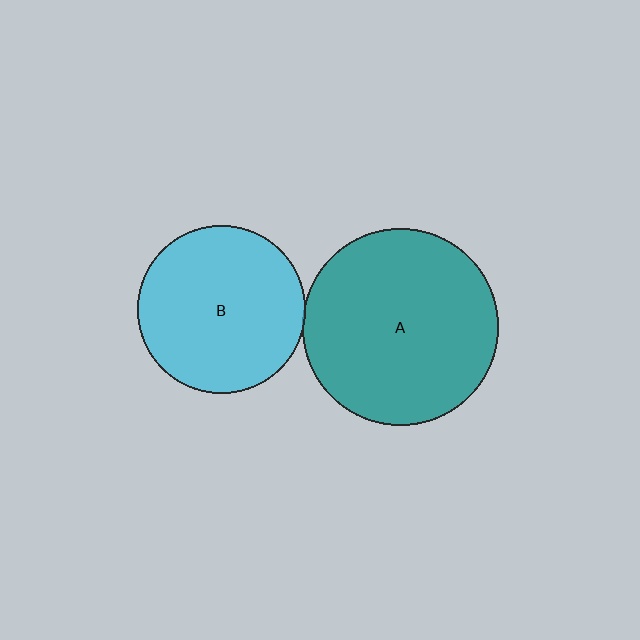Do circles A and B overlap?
Yes.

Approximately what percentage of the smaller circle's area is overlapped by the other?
Approximately 5%.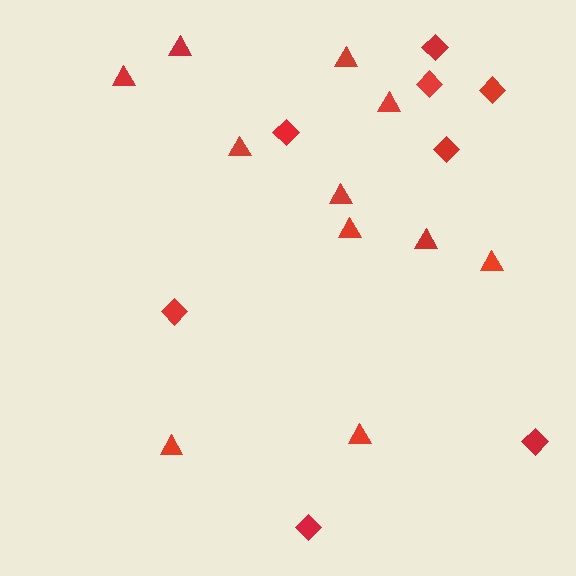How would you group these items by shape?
There are 2 groups: one group of diamonds (8) and one group of triangles (11).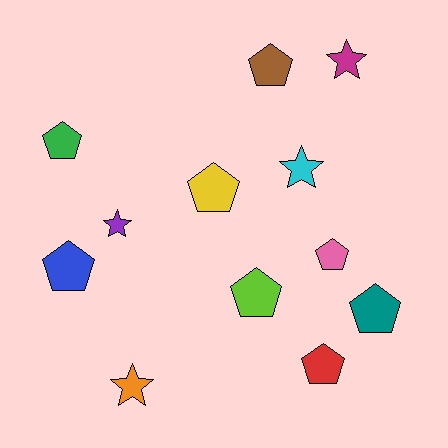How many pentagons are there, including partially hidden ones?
There are 8 pentagons.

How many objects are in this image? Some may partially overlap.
There are 12 objects.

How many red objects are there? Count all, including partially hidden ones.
There is 1 red object.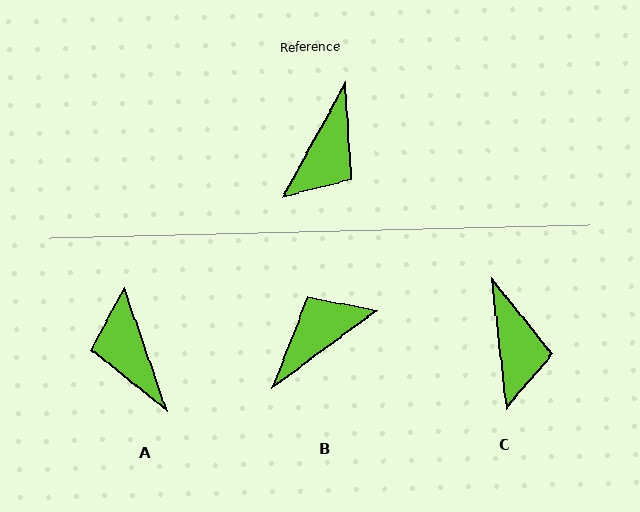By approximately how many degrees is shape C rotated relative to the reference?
Approximately 35 degrees counter-clockwise.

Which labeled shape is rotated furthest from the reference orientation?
B, about 155 degrees away.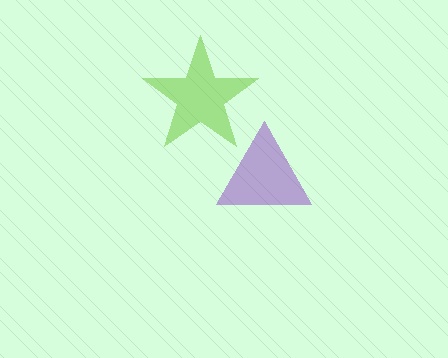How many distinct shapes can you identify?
There are 2 distinct shapes: a lime star, a purple triangle.